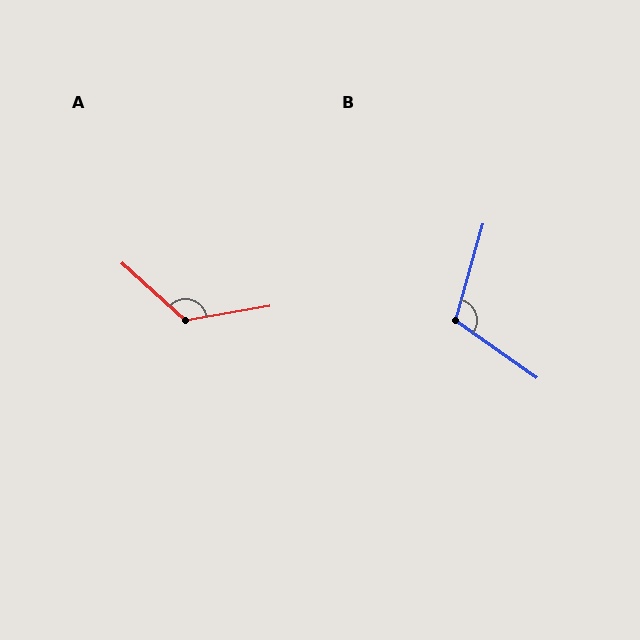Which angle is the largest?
A, at approximately 128 degrees.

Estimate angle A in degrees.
Approximately 128 degrees.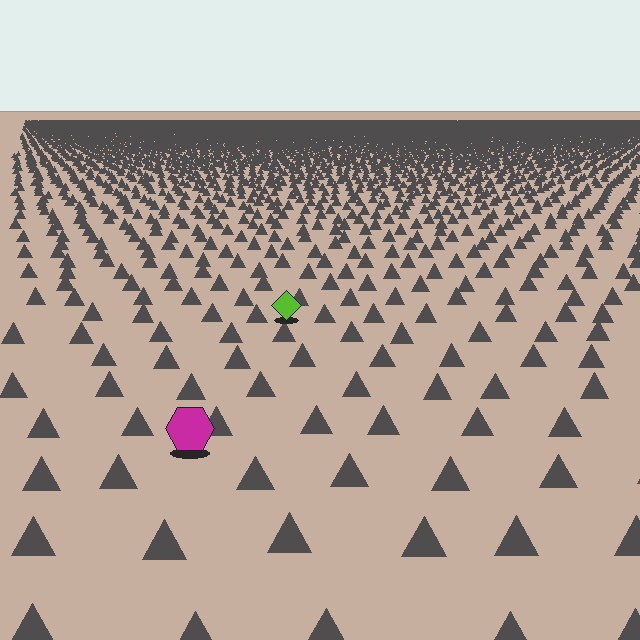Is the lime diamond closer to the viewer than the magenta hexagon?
No. The magenta hexagon is closer — you can tell from the texture gradient: the ground texture is coarser near it.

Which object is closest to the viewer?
The magenta hexagon is closest. The texture marks near it are larger and more spread out.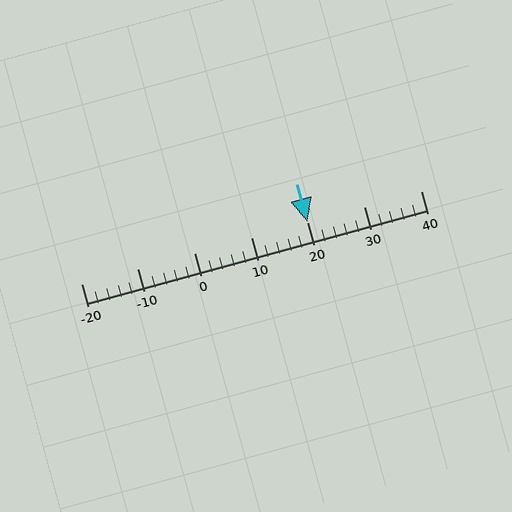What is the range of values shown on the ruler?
The ruler shows values from -20 to 40.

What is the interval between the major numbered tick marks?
The major tick marks are spaced 10 units apart.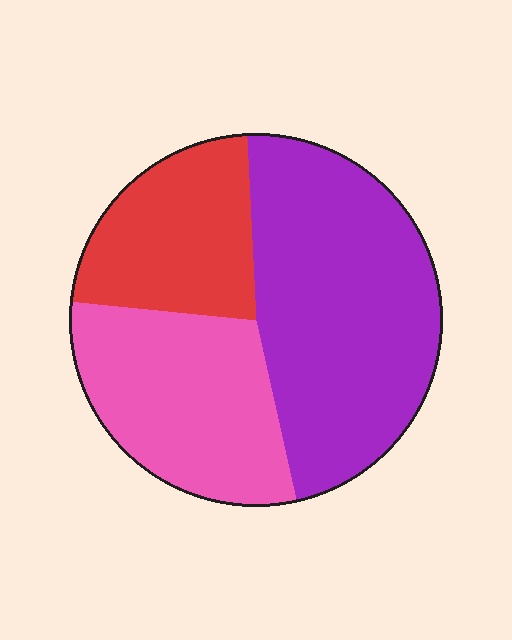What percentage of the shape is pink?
Pink takes up about one third (1/3) of the shape.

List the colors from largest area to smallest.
From largest to smallest: purple, pink, red.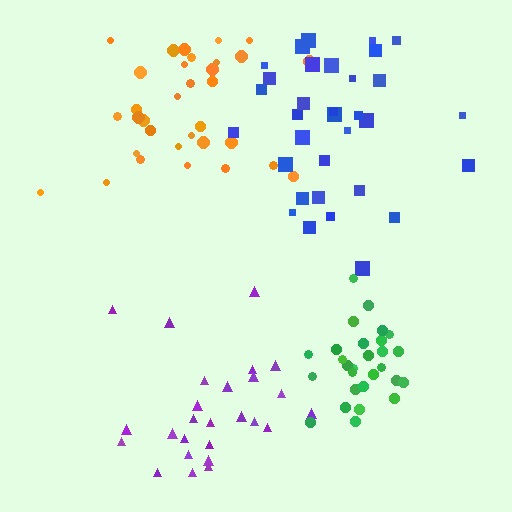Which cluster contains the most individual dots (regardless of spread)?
Blue (34).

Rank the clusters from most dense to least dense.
green, purple, orange, blue.